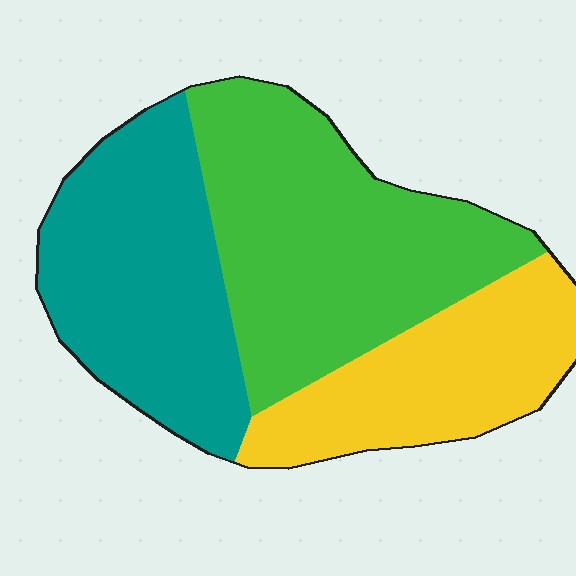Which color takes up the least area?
Yellow, at roughly 25%.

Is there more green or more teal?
Green.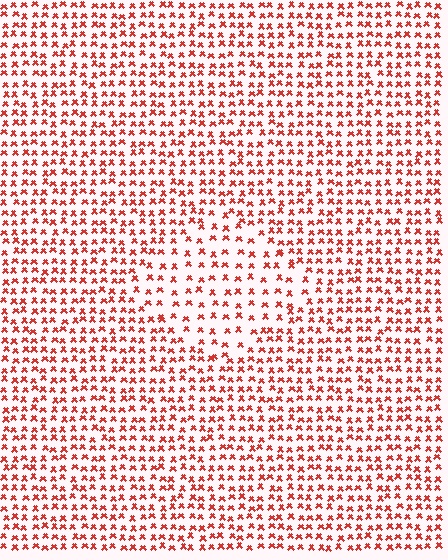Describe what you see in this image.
The image contains small red elements arranged at two different densities. A diamond-shaped region is visible where the elements are less densely packed than the surrounding area.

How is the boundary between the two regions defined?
The boundary is defined by a change in element density (approximately 1.7x ratio). All elements are the same color, size, and shape.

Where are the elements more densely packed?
The elements are more densely packed outside the diamond boundary.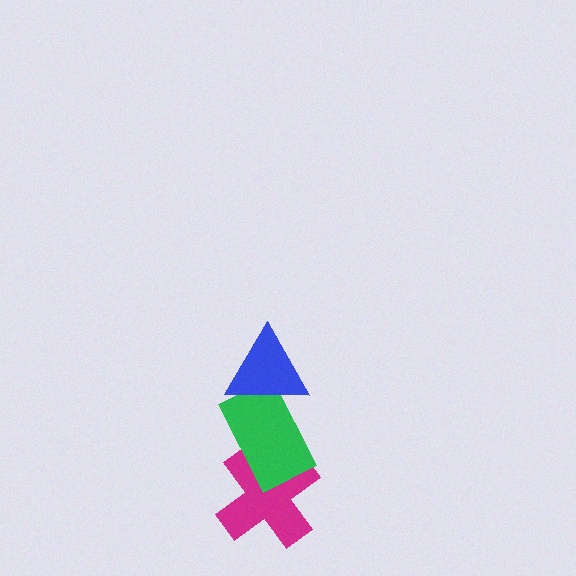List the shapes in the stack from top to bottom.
From top to bottom: the blue triangle, the green rectangle, the magenta cross.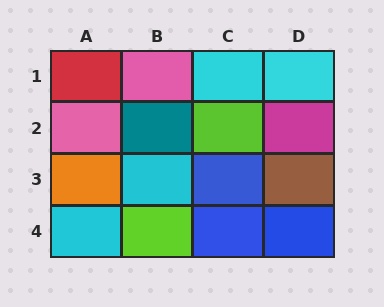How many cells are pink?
2 cells are pink.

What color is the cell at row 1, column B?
Pink.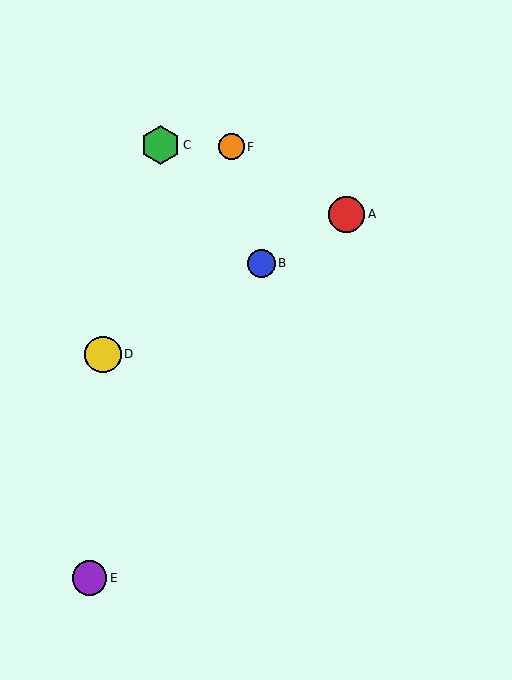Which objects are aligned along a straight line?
Objects A, B, D are aligned along a straight line.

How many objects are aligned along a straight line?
3 objects (A, B, D) are aligned along a straight line.